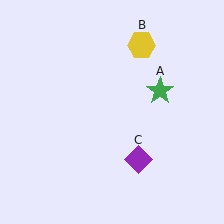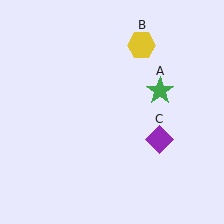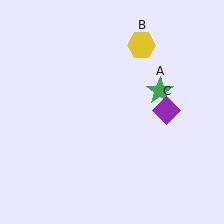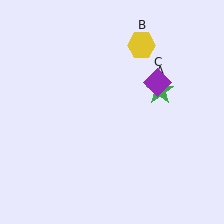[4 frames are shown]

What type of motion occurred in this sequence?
The purple diamond (object C) rotated counterclockwise around the center of the scene.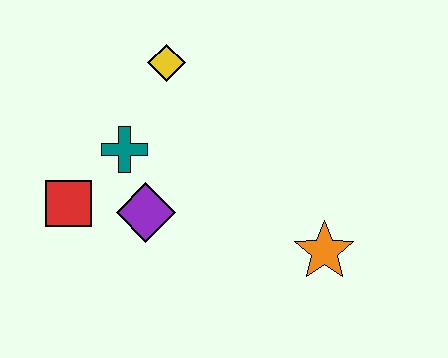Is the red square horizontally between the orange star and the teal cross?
No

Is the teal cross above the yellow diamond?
No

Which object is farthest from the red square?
The orange star is farthest from the red square.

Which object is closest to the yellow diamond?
The teal cross is closest to the yellow diamond.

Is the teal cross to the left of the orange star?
Yes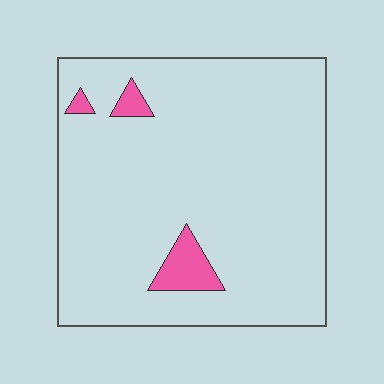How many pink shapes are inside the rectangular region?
3.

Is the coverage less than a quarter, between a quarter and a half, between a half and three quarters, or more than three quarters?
Less than a quarter.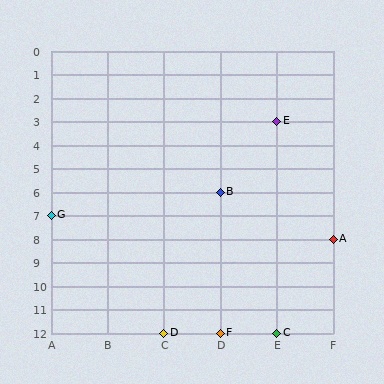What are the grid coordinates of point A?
Point A is at grid coordinates (F, 8).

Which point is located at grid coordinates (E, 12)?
Point C is at (E, 12).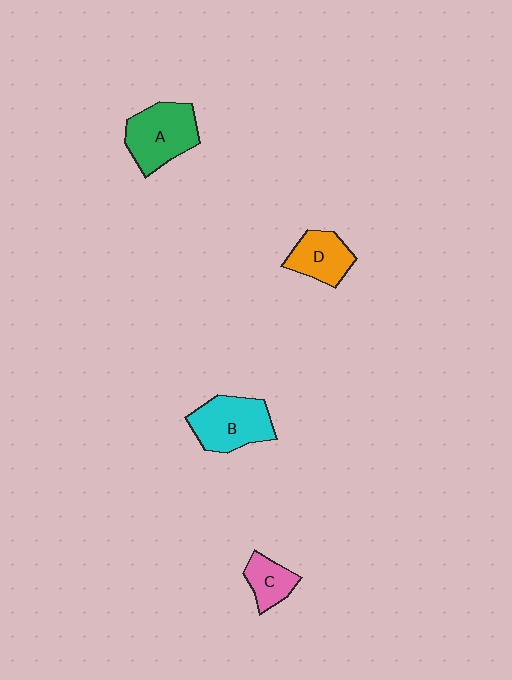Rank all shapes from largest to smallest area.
From largest to smallest: A (green), B (cyan), D (orange), C (pink).